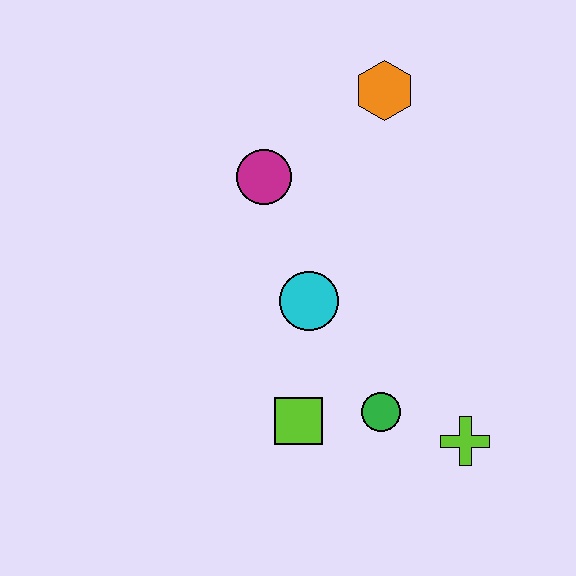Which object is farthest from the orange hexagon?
The lime cross is farthest from the orange hexagon.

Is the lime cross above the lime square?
No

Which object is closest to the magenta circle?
The cyan circle is closest to the magenta circle.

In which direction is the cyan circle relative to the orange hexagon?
The cyan circle is below the orange hexagon.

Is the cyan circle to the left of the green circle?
Yes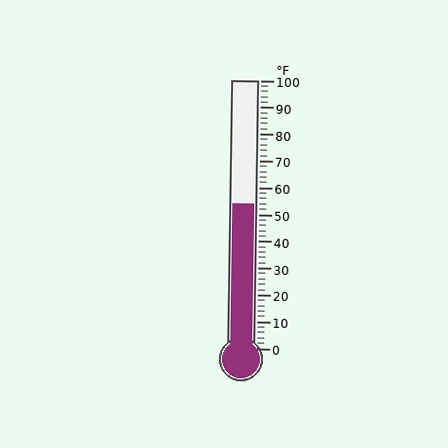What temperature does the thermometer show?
The thermometer shows approximately 54°F.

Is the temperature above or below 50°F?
The temperature is above 50°F.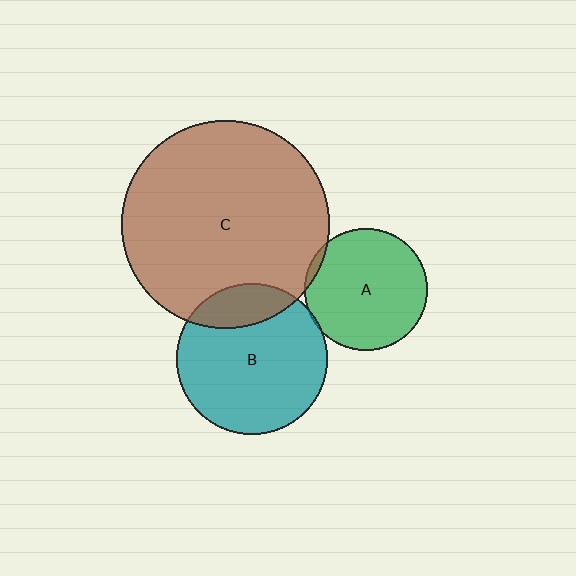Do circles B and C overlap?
Yes.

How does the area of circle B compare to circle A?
Approximately 1.5 times.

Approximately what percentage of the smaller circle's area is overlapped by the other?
Approximately 20%.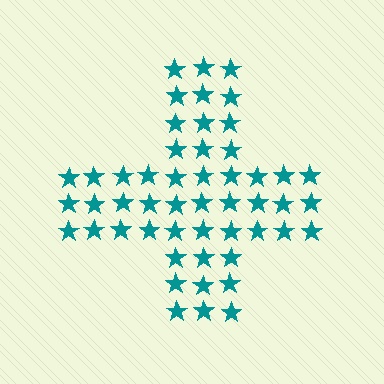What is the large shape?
The large shape is a cross.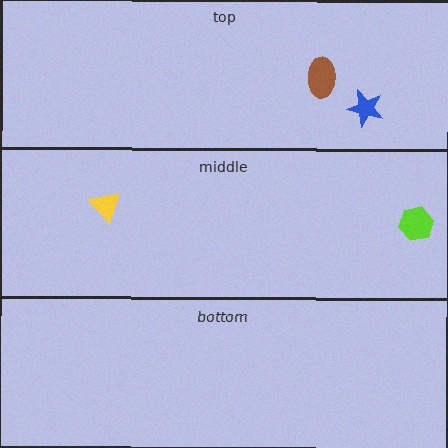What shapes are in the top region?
The brown ellipse, the blue star.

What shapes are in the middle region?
The yellow triangle, the lime hexagon.